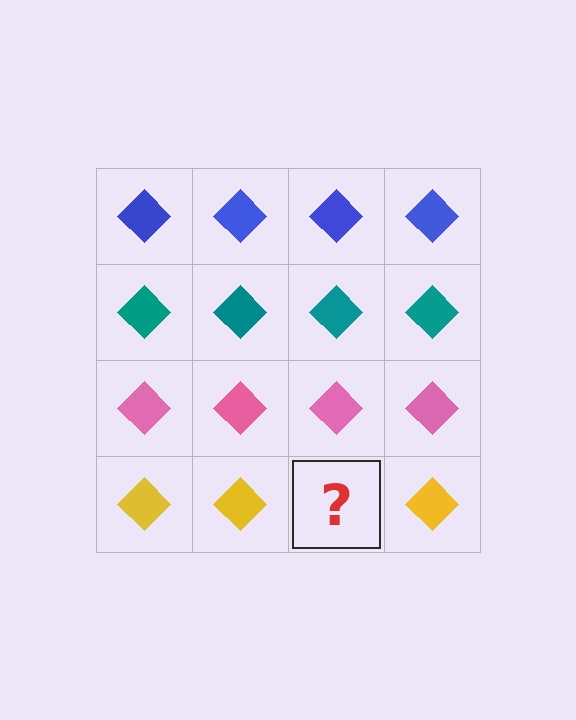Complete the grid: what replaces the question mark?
The question mark should be replaced with a yellow diamond.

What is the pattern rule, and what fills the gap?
The rule is that each row has a consistent color. The gap should be filled with a yellow diamond.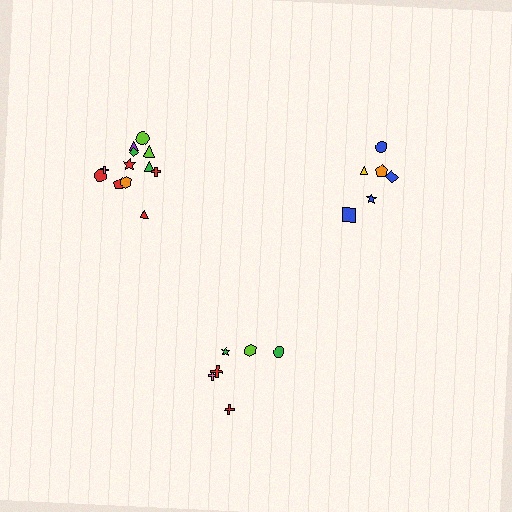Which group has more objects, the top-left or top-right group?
The top-left group.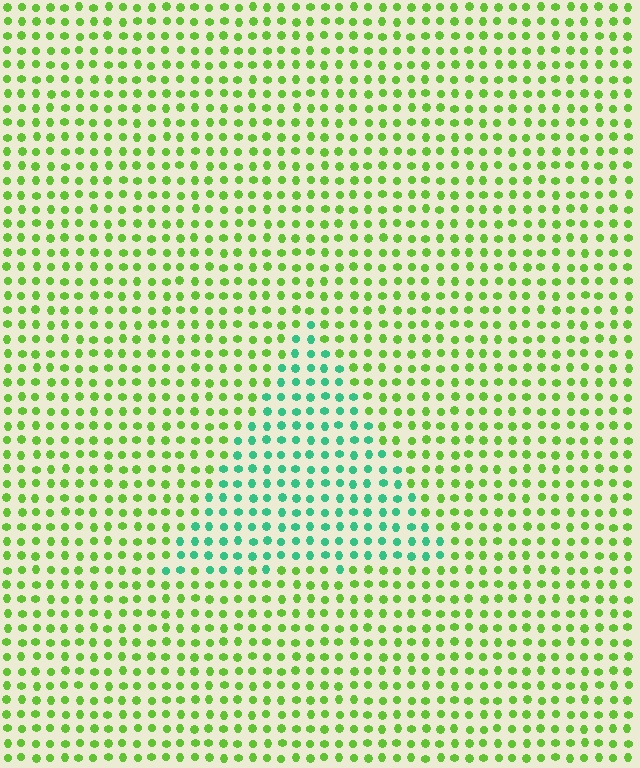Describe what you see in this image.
The image is filled with small lime elements in a uniform arrangement. A triangle-shaped region is visible where the elements are tinted to a slightly different hue, forming a subtle color boundary.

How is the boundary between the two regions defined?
The boundary is defined purely by a slight shift in hue (about 53 degrees). Spacing, size, and orientation are identical on both sides.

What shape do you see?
I see a triangle.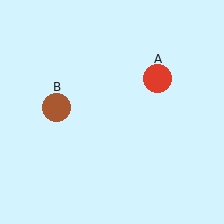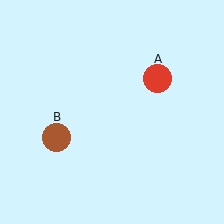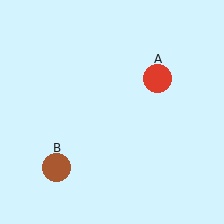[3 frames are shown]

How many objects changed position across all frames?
1 object changed position: brown circle (object B).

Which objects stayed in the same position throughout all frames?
Red circle (object A) remained stationary.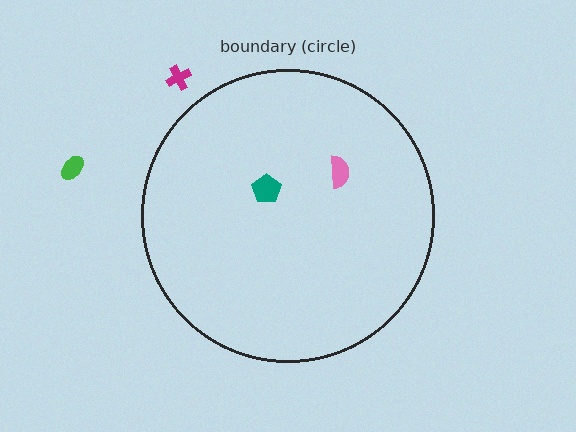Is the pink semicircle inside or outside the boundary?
Inside.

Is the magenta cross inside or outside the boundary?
Outside.